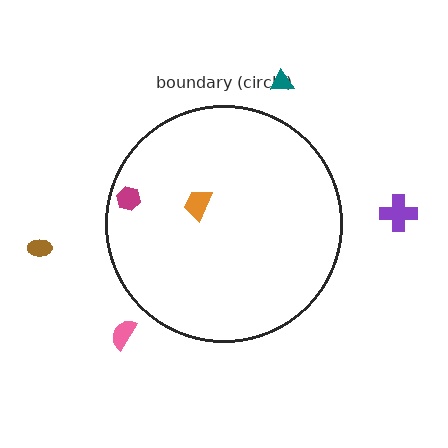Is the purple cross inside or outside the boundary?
Outside.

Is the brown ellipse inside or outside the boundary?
Outside.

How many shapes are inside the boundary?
2 inside, 4 outside.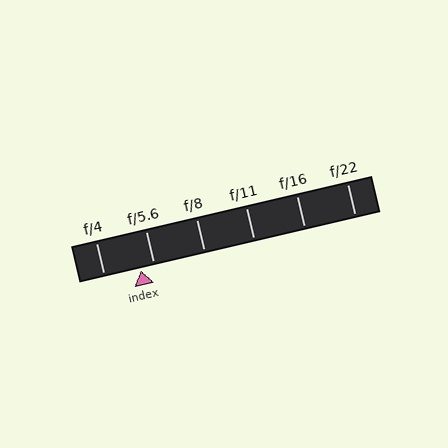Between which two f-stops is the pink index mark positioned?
The index mark is between f/4 and f/5.6.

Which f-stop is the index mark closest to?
The index mark is closest to f/5.6.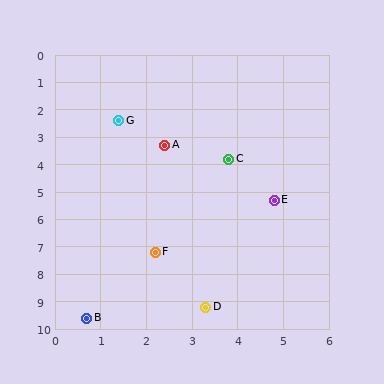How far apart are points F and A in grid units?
Points F and A are about 3.9 grid units apart.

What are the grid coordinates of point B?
Point B is at approximately (0.7, 9.6).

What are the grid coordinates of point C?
Point C is at approximately (3.8, 3.8).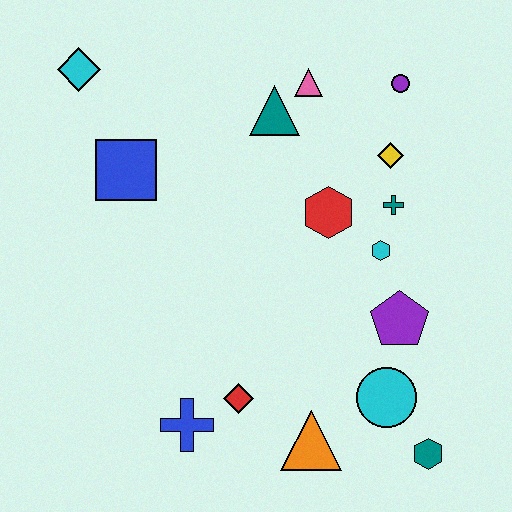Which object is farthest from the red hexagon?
The cyan diamond is farthest from the red hexagon.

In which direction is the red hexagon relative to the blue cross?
The red hexagon is above the blue cross.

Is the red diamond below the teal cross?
Yes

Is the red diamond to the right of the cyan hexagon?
No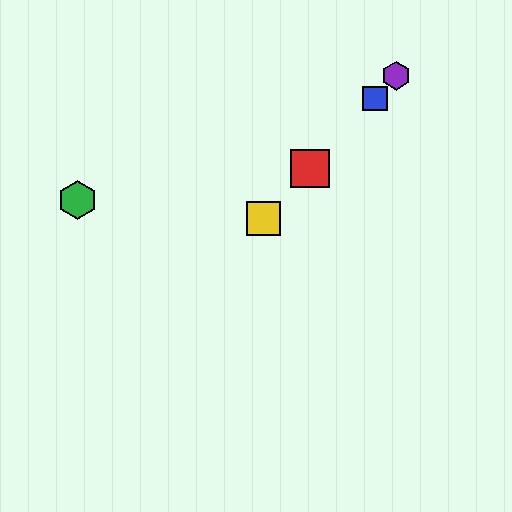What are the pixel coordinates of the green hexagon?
The green hexagon is at (77, 200).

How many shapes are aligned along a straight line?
4 shapes (the red square, the blue square, the yellow square, the purple hexagon) are aligned along a straight line.